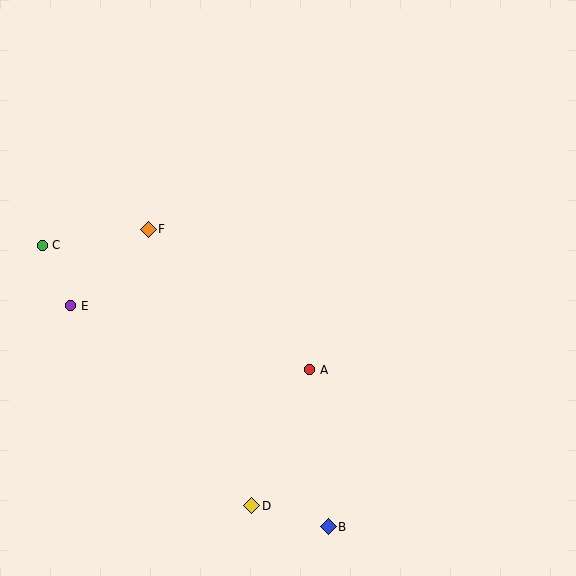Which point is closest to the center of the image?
Point A at (310, 370) is closest to the center.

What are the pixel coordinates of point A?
Point A is at (310, 370).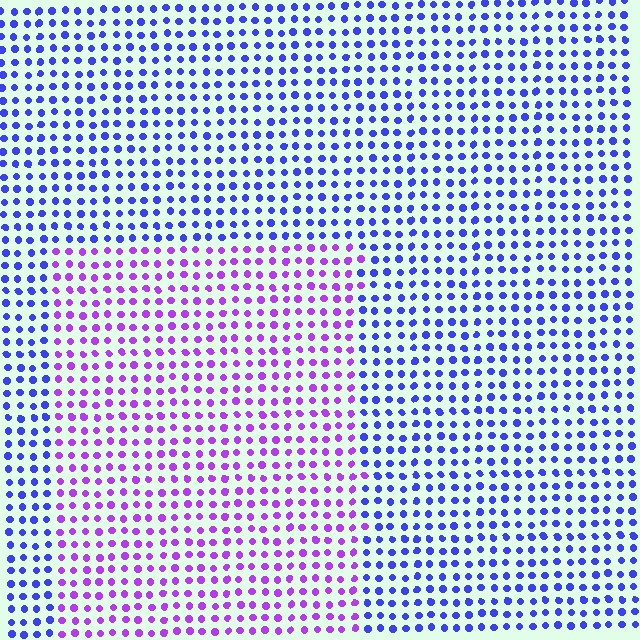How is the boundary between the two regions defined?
The boundary is defined purely by a slight shift in hue (about 44 degrees). Spacing, size, and orientation are identical on both sides.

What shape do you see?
I see a rectangle.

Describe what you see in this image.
The image is filled with small blue elements in a uniform arrangement. A rectangle-shaped region is visible where the elements are tinted to a slightly different hue, forming a subtle color boundary.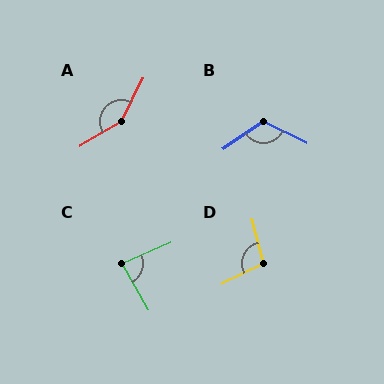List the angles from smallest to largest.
C (83°), D (102°), B (119°), A (147°).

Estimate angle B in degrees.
Approximately 119 degrees.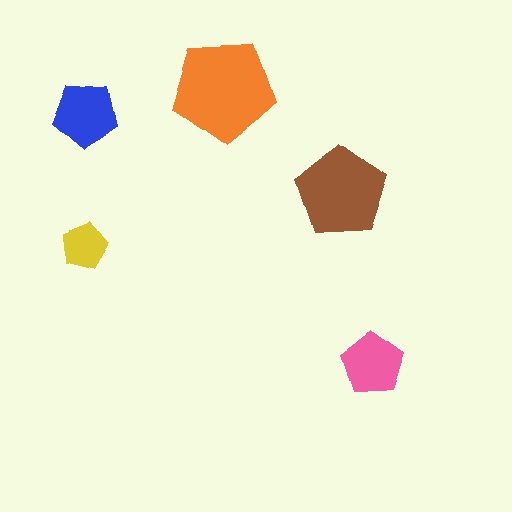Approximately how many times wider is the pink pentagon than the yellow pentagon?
About 1.5 times wider.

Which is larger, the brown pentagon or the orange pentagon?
The orange one.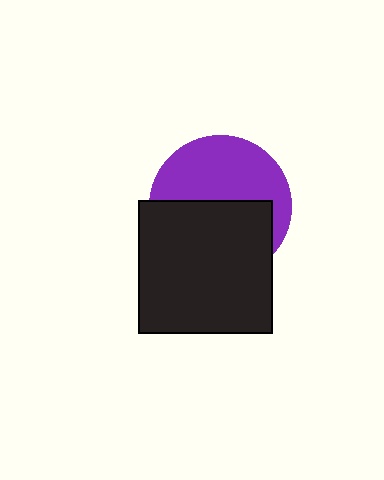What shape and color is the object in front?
The object in front is a black square.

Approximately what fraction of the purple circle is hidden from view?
Roughly 52% of the purple circle is hidden behind the black square.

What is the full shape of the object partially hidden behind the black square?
The partially hidden object is a purple circle.